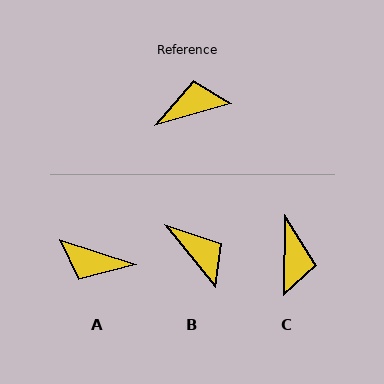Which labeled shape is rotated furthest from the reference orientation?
A, about 146 degrees away.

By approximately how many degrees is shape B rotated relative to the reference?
Approximately 67 degrees clockwise.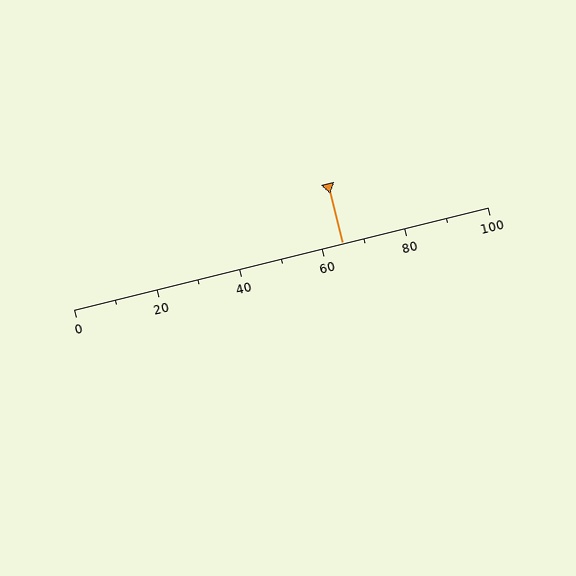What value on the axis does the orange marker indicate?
The marker indicates approximately 65.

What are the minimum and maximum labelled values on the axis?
The axis runs from 0 to 100.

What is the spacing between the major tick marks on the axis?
The major ticks are spaced 20 apart.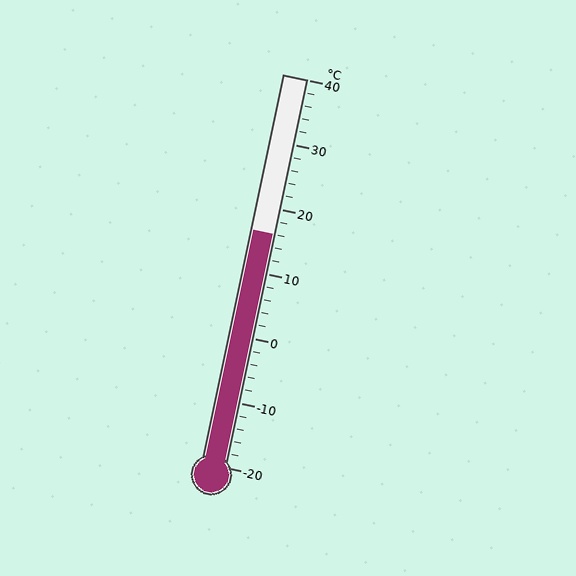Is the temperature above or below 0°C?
The temperature is above 0°C.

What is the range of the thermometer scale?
The thermometer scale ranges from -20°C to 40°C.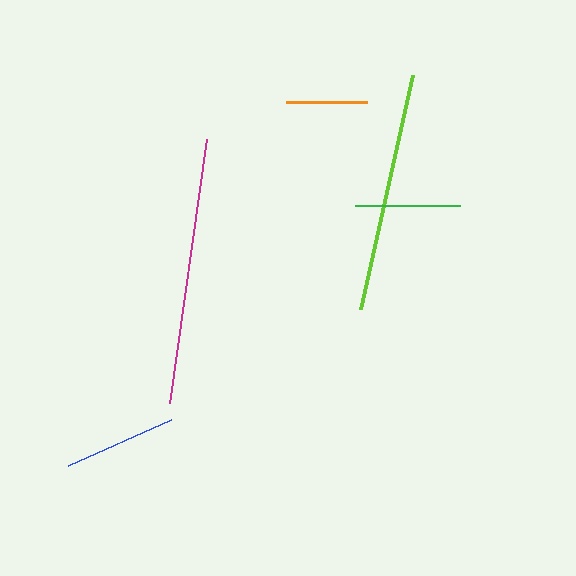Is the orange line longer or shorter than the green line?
The green line is longer than the orange line.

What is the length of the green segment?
The green segment is approximately 105 pixels long.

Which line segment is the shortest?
The orange line is the shortest at approximately 81 pixels.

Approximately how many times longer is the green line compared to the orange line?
The green line is approximately 1.3 times the length of the orange line.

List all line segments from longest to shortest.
From longest to shortest: magenta, lime, blue, green, orange.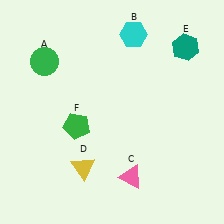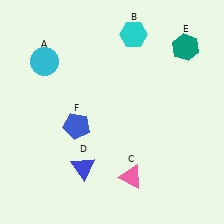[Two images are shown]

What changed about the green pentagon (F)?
In Image 1, F is green. In Image 2, it changed to blue.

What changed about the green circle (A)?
In Image 1, A is green. In Image 2, it changed to cyan.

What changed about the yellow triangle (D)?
In Image 1, D is yellow. In Image 2, it changed to blue.